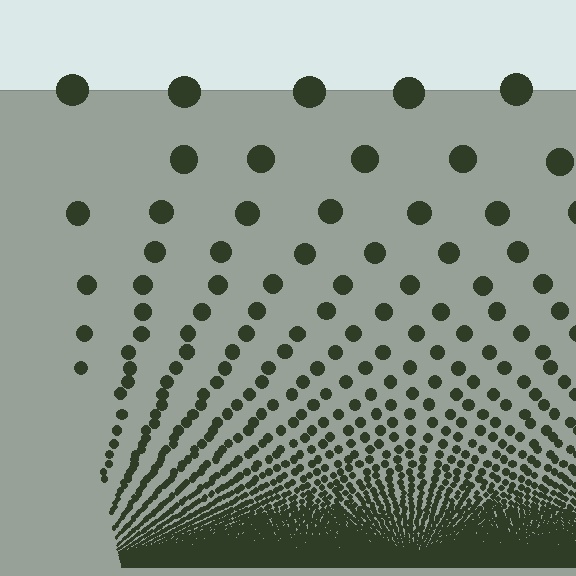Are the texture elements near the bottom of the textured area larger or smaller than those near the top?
Smaller. The gradient is inverted — elements near the bottom are smaller and denser.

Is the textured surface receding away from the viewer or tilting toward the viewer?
The surface appears to tilt toward the viewer. Texture elements get larger and sparser toward the top.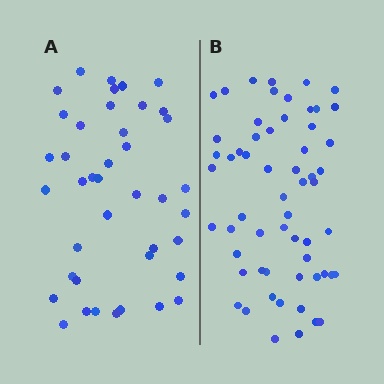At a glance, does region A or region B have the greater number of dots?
Region B (the right region) has more dots.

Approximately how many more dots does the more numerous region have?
Region B has approximately 20 more dots than region A.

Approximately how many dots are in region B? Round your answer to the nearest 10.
About 60 dots. (The exact count is 59, which rounds to 60.)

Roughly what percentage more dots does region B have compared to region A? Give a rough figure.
About 45% more.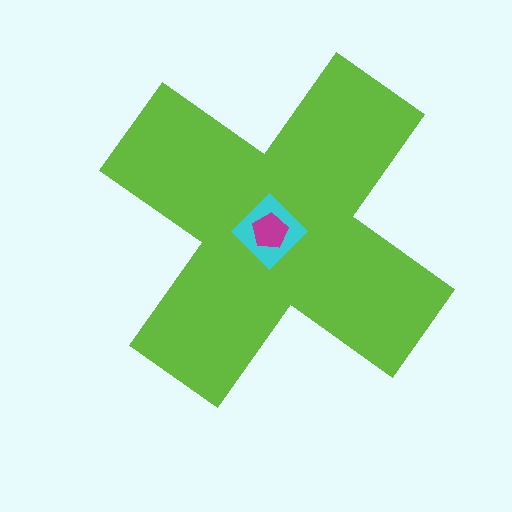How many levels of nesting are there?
3.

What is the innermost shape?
The magenta pentagon.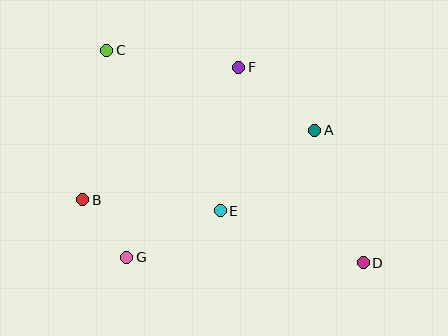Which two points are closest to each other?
Points B and G are closest to each other.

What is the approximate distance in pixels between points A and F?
The distance between A and F is approximately 99 pixels.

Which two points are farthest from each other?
Points C and D are farthest from each other.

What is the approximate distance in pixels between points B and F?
The distance between B and F is approximately 205 pixels.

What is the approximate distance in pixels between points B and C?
The distance between B and C is approximately 151 pixels.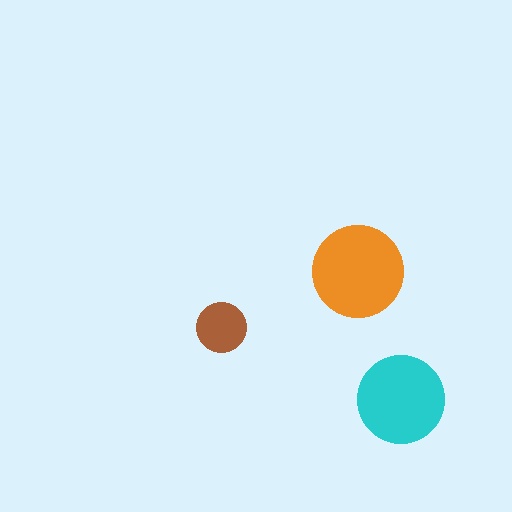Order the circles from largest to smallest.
the orange one, the cyan one, the brown one.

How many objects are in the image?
There are 3 objects in the image.